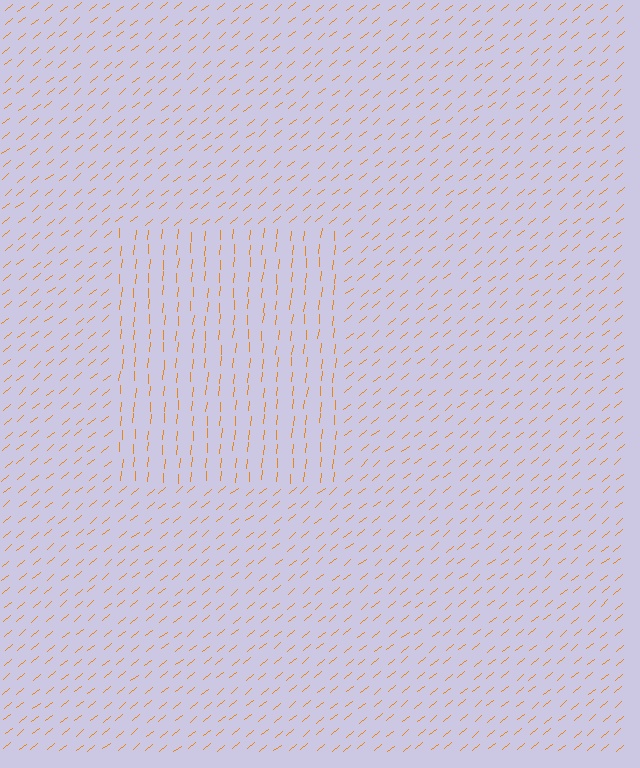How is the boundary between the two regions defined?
The boundary is defined purely by a change in line orientation (approximately 45 degrees difference). All lines are the same color and thickness.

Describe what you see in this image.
The image is filled with small orange line segments. A rectangle region in the image has lines oriented differently from the surrounding lines, creating a visible texture boundary.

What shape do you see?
I see a rectangle.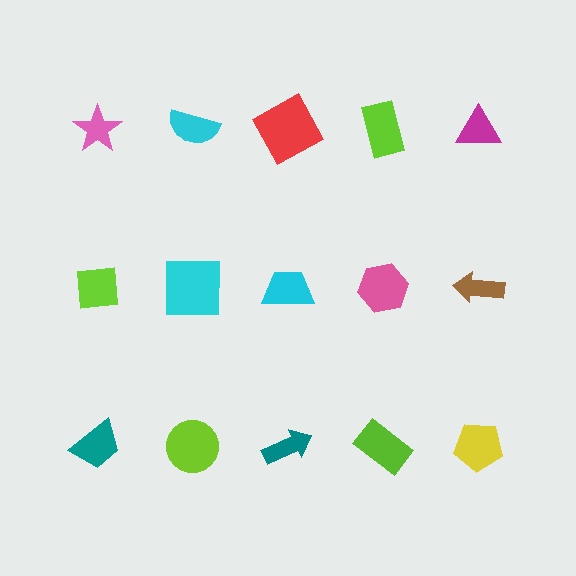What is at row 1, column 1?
A pink star.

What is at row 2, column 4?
A pink hexagon.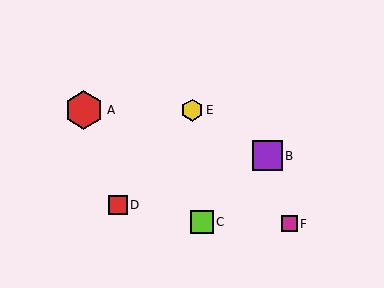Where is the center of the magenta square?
The center of the magenta square is at (290, 224).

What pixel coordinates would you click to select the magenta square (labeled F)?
Click at (290, 224) to select the magenta square F.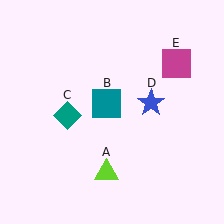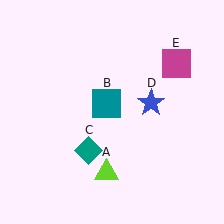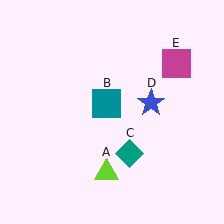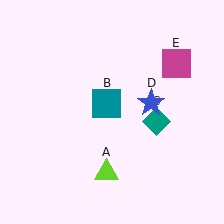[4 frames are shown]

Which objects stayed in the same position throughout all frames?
Lime triangle (object A) and teal square (object B) and blue star (object D) and magenta square (object E) remained stationary.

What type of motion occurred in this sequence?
The teal diamond (object C) rotated counterclockwise around the center of the scene.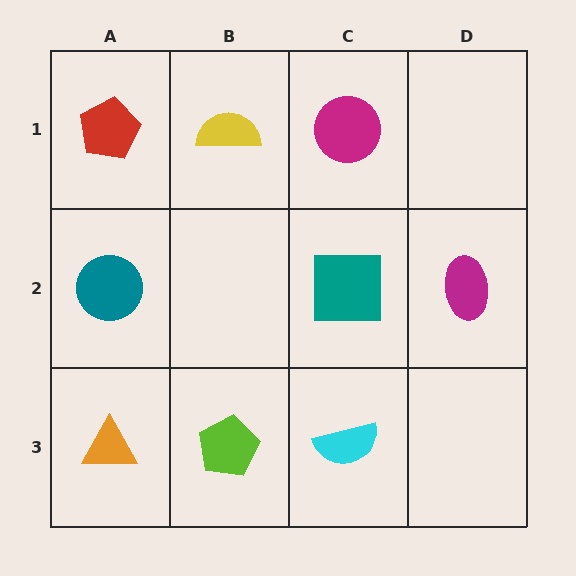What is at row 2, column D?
A magenta ellipse.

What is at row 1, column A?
A red pentagon.